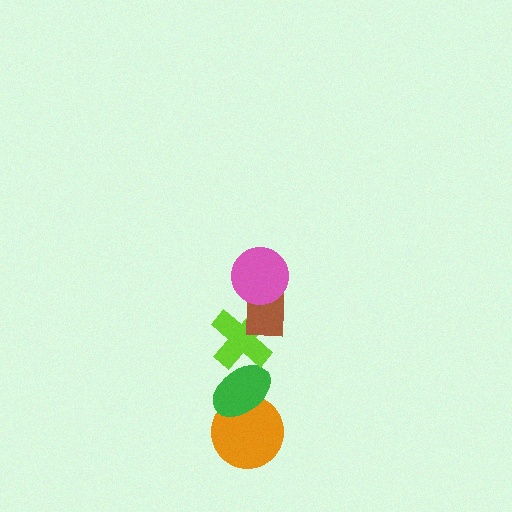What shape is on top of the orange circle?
The green ellipse is on top of the orange circle.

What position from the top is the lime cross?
The lime cross is 3rd from the top.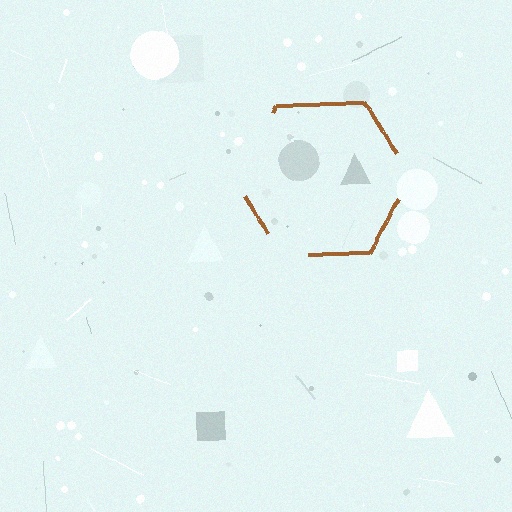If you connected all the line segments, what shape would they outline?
They would outline a hexagon.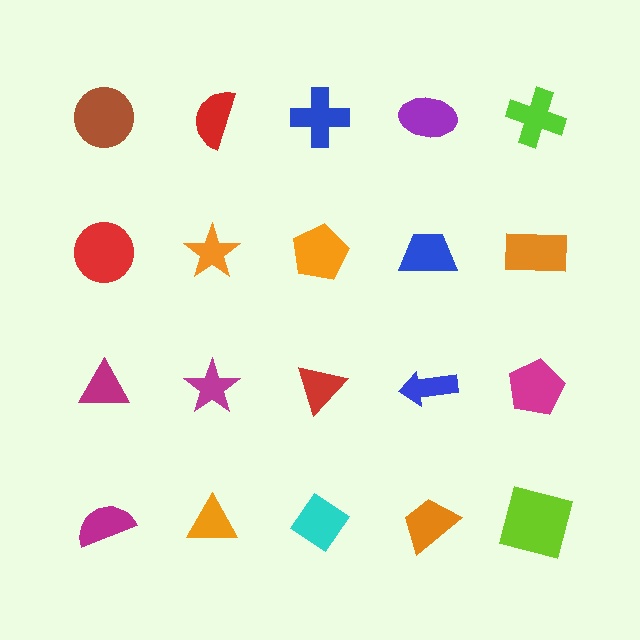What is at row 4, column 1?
A magenta semicircle.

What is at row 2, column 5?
An orange rectangle.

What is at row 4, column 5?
A lime square.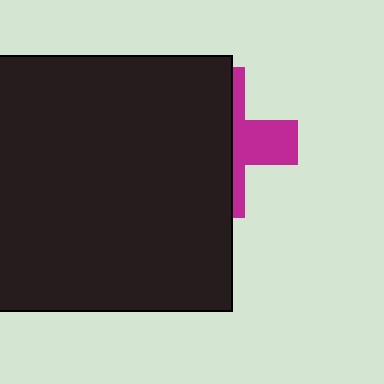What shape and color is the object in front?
The object in front is a black square.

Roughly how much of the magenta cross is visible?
A small part of it is visible (roughly 36%).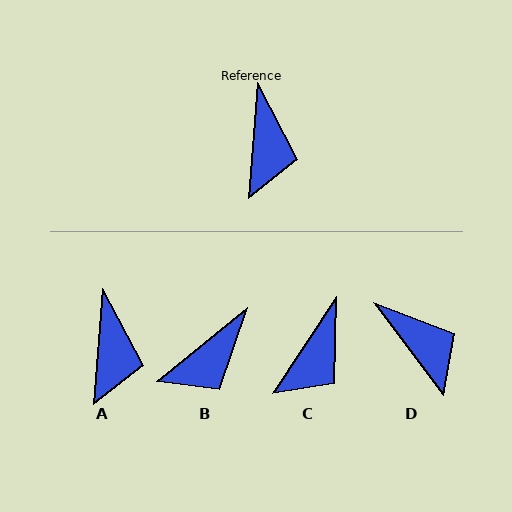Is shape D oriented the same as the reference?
No, it is off by about 41 degrees.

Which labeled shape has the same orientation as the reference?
A.